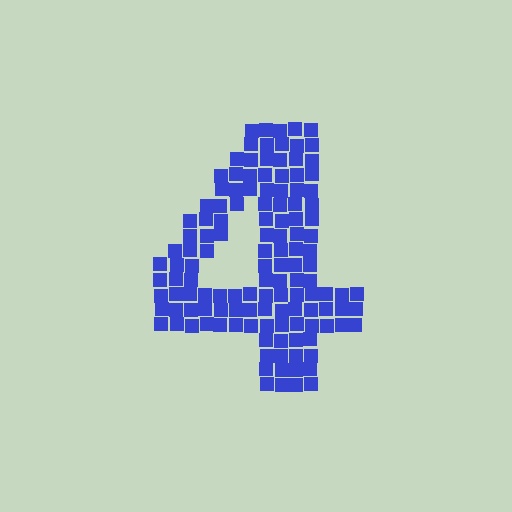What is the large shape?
The large shape is the digit 4.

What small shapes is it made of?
It is made of small squares.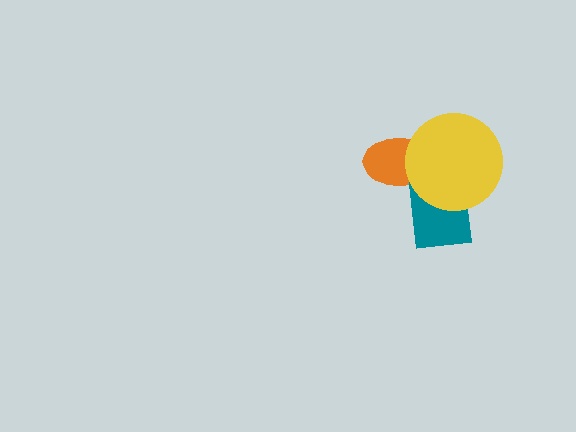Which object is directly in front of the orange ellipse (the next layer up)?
The teal rectangle is directly in front of the orange ellipse.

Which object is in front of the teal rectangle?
The yellow circle is in front of the teal rectangle.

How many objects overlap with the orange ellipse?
2 objects overlap with the orange ellipse.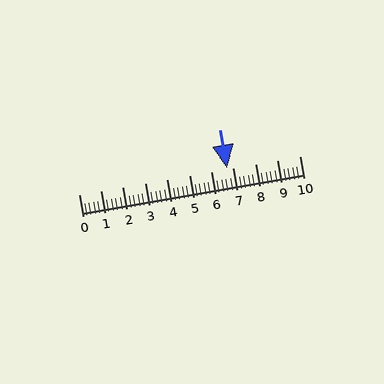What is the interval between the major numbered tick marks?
The major tick marks are spaced 1 units apart.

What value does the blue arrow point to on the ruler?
The blue arrow points to approximately 6.7.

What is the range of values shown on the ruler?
The ruler shows values from 0 to 10.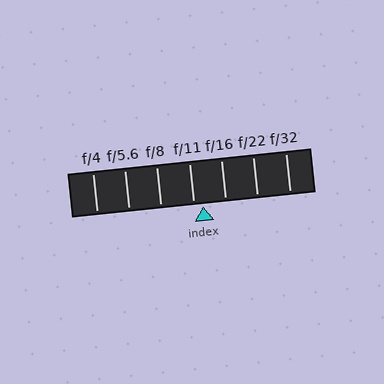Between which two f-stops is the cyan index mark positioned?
The index mark is between f/11 and f/16.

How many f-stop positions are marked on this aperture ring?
There are 7 f-stop positions marked.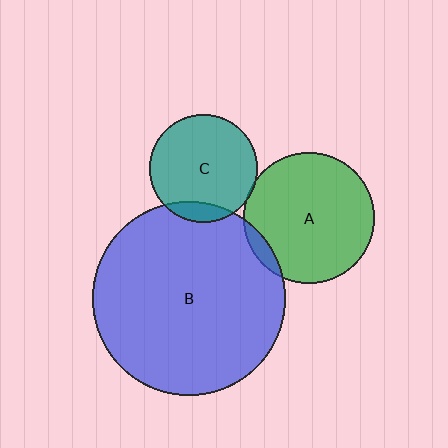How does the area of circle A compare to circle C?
Approximately 1.5 times.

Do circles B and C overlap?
Yes.